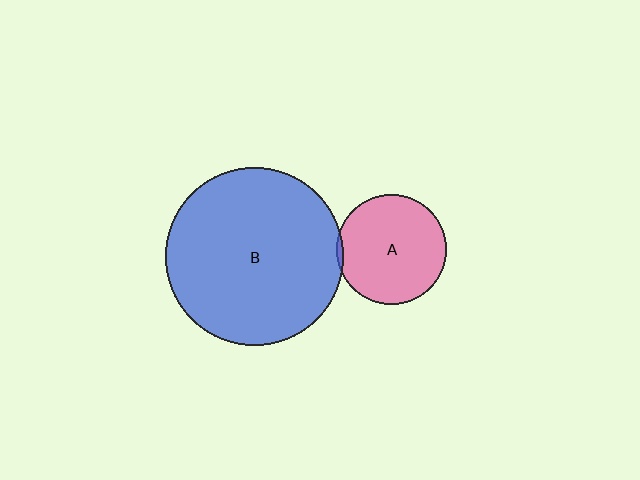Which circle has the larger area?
Circle B (blue).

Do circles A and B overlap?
Yes.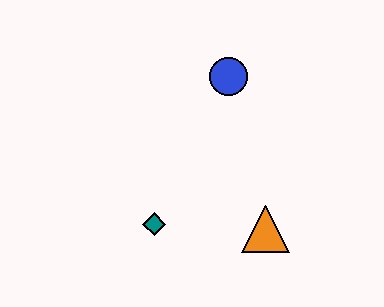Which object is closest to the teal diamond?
The orange triangle is closest to the teal diamond.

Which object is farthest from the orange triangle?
The blue circle is farthest from the orange triangle.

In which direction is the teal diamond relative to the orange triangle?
The teal diamond is to the left of the orange triangle.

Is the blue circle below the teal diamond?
No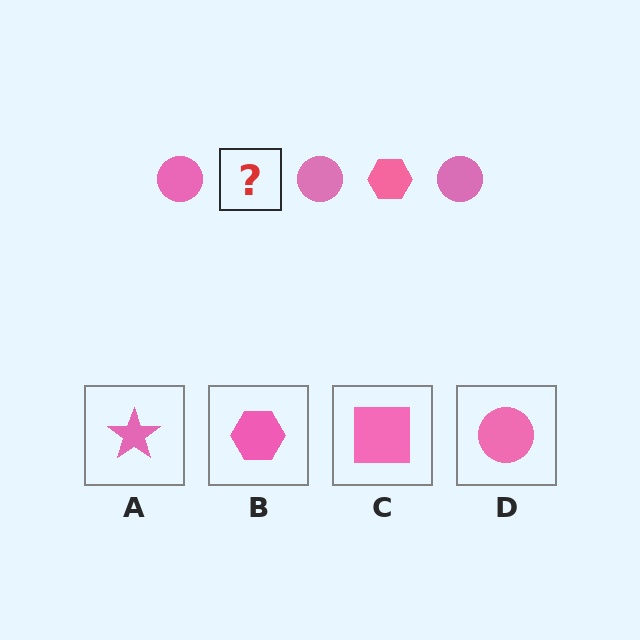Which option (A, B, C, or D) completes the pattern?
B.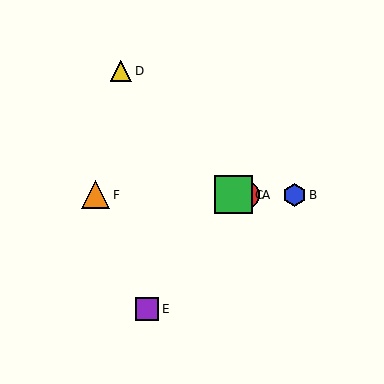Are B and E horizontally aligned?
No, B is at y≈195 and E is at y≈309.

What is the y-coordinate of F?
Object F is at y≈195.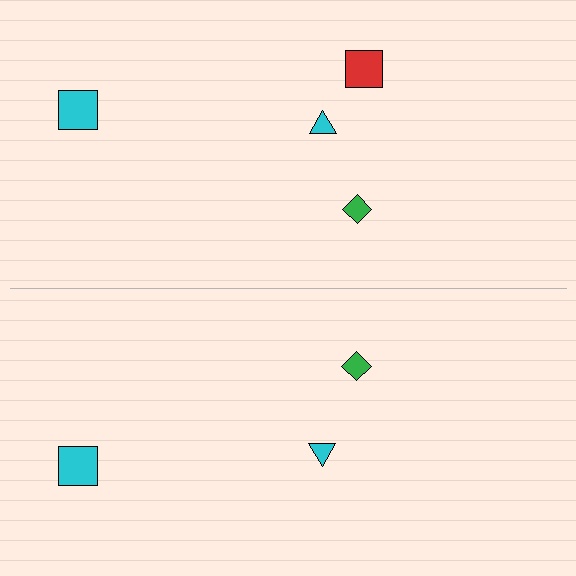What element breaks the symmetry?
A red square is missing from the bottom side.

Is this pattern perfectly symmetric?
No, the pattern is not perfectly symmetric. A red square is missing from the bottom side.